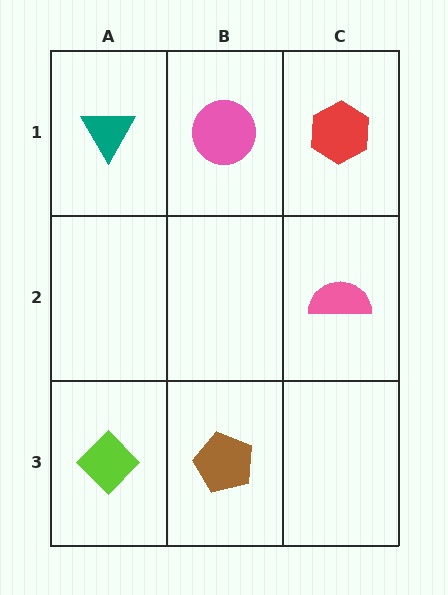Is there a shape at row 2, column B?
No, that cell is empty.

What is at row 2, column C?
A pink semicircle.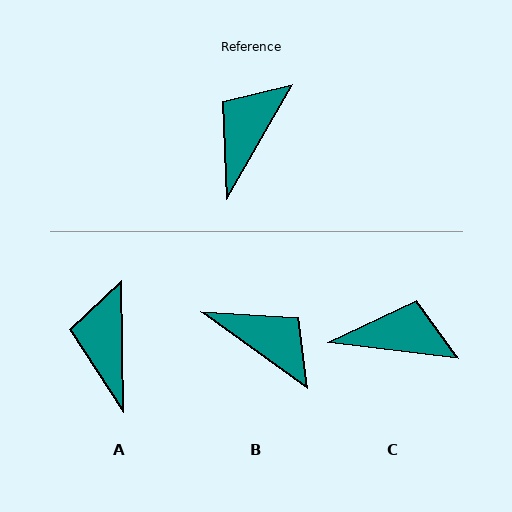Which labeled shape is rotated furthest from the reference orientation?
B, about 96 degrees away.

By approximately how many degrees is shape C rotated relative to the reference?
Approximately 68 degrees clockwise.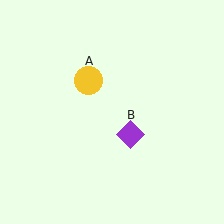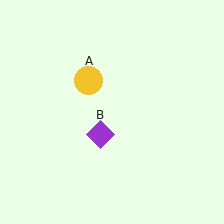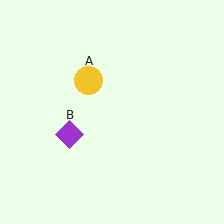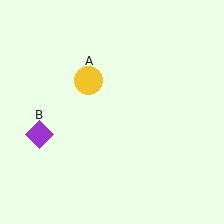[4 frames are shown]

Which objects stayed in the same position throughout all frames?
Yellow circle (object A) remained stationary.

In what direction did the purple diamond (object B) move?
The purple diamond (object B) moved left.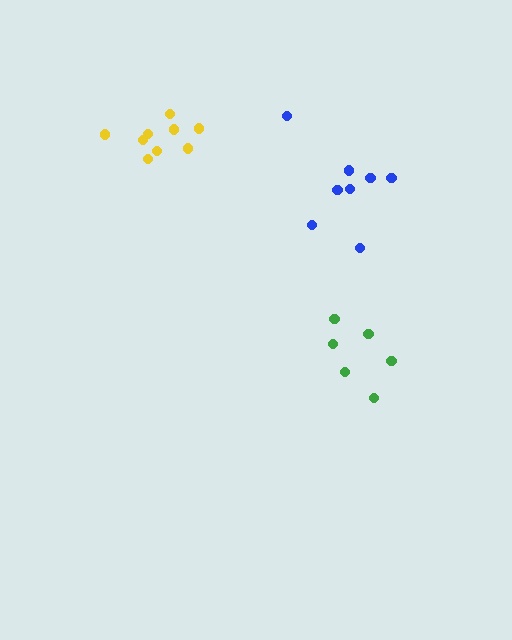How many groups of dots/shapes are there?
There are 3 groups.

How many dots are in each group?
Group 1: 6 dots, Group 2: 9 dots, Group 3: 8 dots (23 total).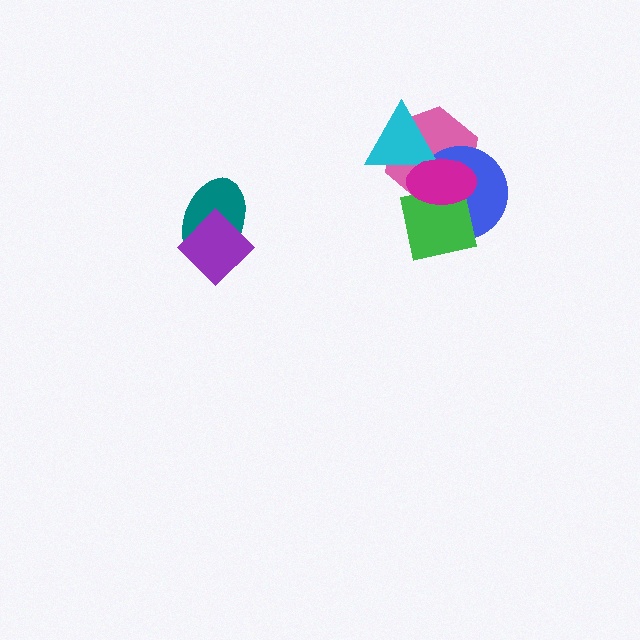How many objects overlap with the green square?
3 objects overlap with the green square.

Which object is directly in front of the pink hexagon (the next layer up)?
The blue circle is directly in front of the pink hexagon.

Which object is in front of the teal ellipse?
The purple diamond is in front of the teal ellipse.